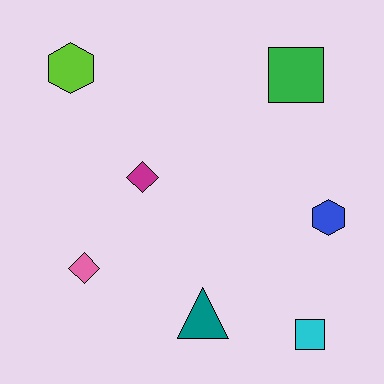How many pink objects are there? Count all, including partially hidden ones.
There is 1 pink object.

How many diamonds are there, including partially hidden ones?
There are 2 diamonds.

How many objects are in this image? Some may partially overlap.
There are 7 objects.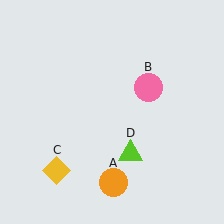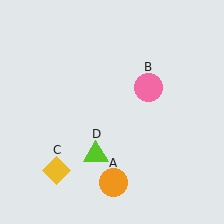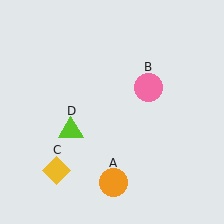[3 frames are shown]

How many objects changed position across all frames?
1 object changed position: lime triangle (object D).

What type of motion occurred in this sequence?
The lime triangle (object D) rotated clockwise around the center of the scene.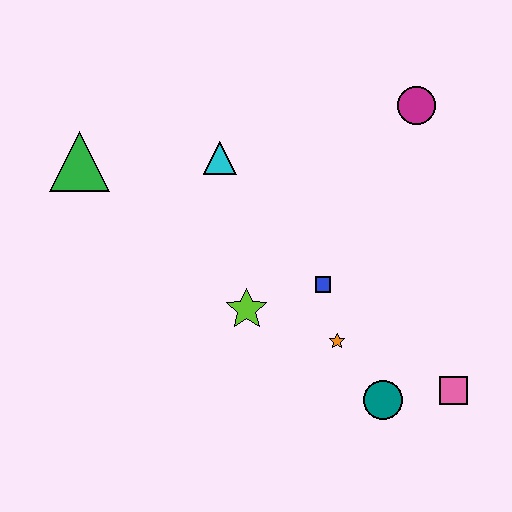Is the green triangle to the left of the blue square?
Yes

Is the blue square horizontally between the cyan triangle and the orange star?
Yes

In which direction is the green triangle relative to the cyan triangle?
The green triangle is to the left of the cyan triangle.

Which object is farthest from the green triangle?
The pink square is farthest from the green triangle.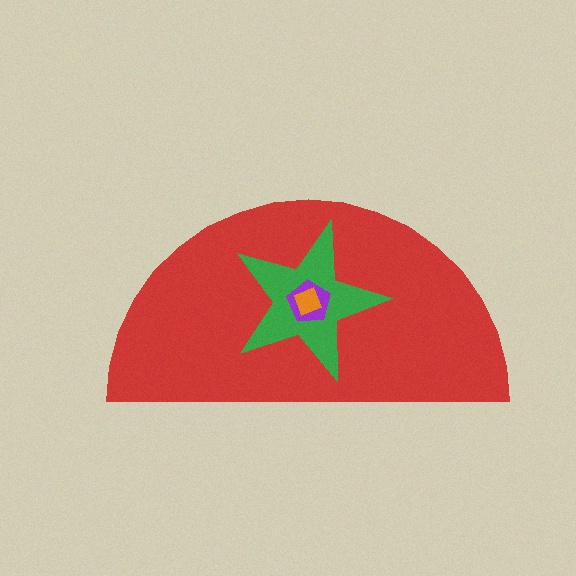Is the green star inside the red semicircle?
Yes.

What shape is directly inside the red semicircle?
The green star.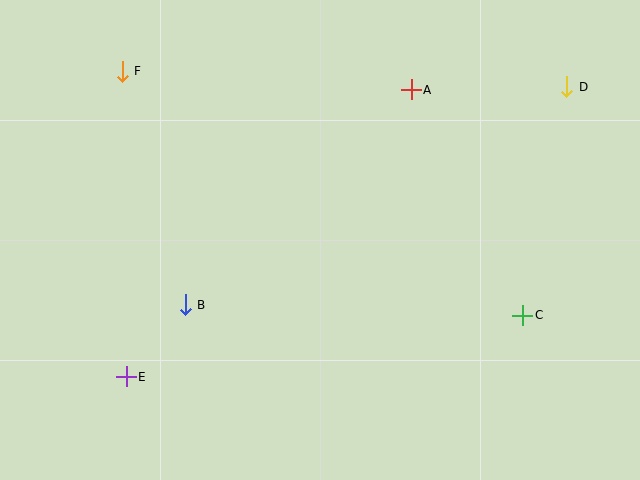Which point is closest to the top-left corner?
Point F is closest to the top-left corner.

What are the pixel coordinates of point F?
Point F is at (122, 71).